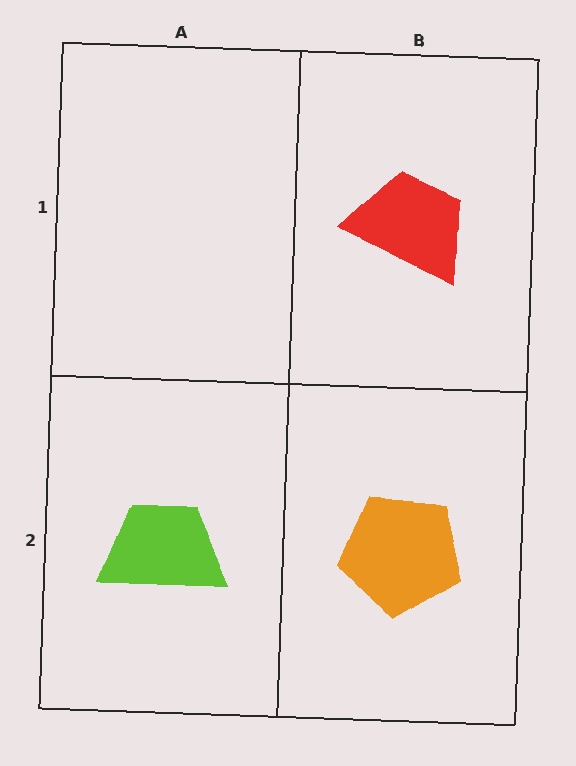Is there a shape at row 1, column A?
No, that cell is empty.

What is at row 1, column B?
A red trapezoid.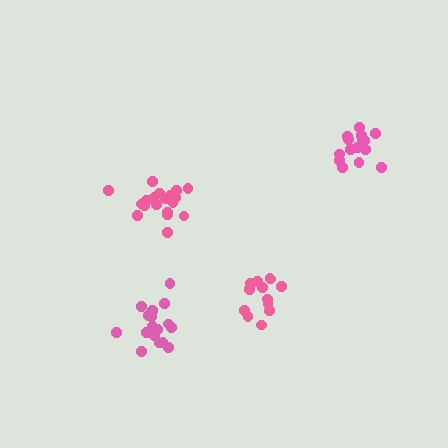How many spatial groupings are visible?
There are 4 spatial groupings.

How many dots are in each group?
Group 1: 19 dots, Group 2: 13 dots, Group 3: 15 dots, Group 4: 17 dots (64 total).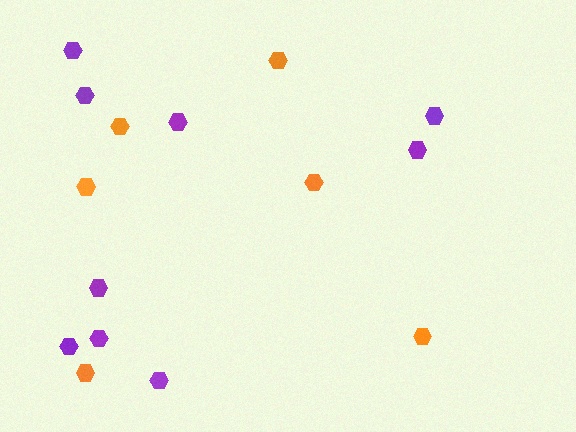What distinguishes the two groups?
There are 2 groups: one group of orange hexagons (6) and one group of purple hexagons (9).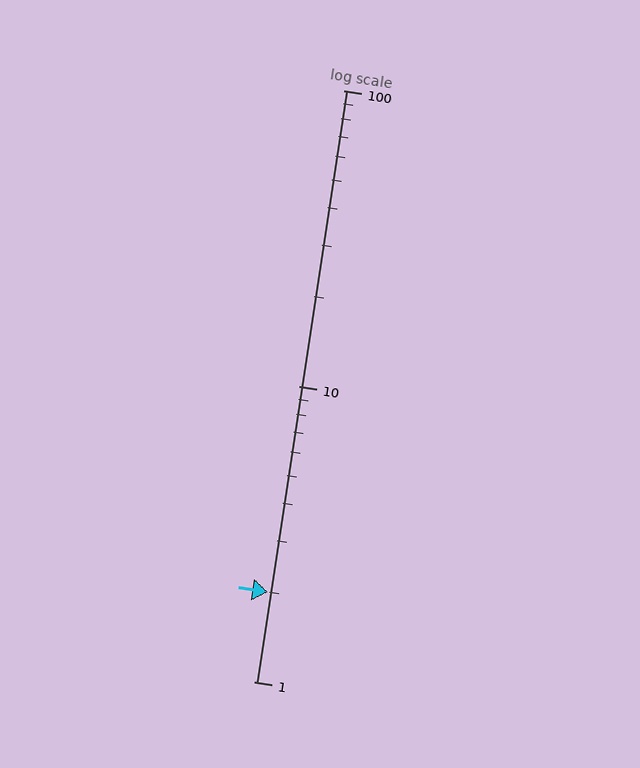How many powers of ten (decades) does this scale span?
The scale spans 2 decades, from 1 to 100.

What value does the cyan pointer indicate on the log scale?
The pointer indicates approximately 2.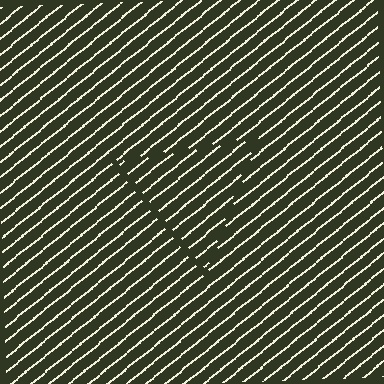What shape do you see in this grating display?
An illusory triangle. The interior of the shape contains the same grating, shifted by half a period — the contour is defined by the phase discontinuity where line-ends from the inner and outer gratings abut.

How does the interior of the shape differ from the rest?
The interior of the shape contains the same grating, shifted by half a period — the contour is defined by the phase discontinuity where line-ends from the inner and outer gratings abut.